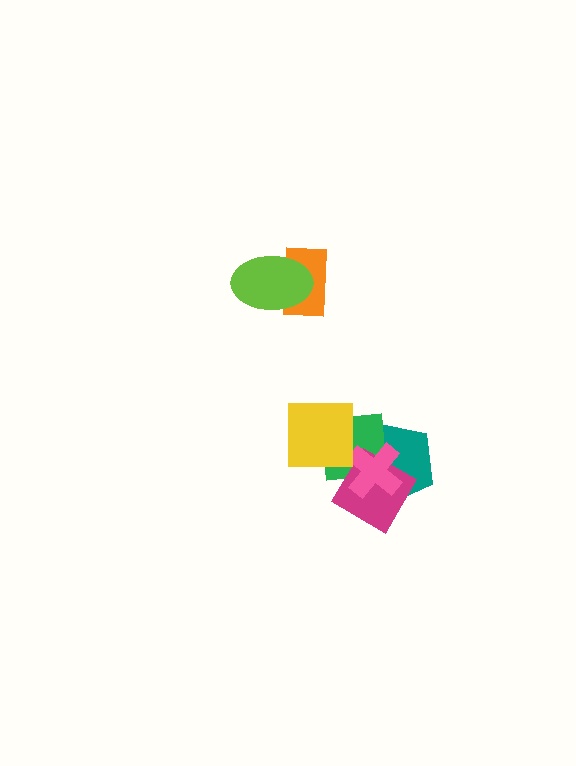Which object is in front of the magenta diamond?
The pink cross is in front of the magenta diamond.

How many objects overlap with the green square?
4 objects overlap with the green square.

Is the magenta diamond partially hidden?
Yes, it is partially covered by another shape.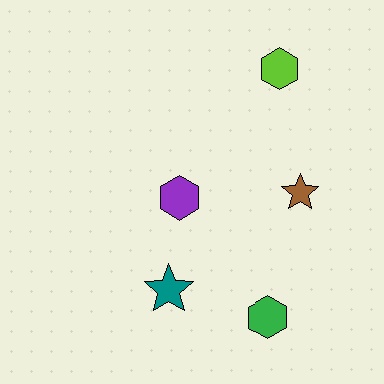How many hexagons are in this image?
There are 3 hexagons.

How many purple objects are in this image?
There is 1 purple object.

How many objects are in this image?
There are 5 objects.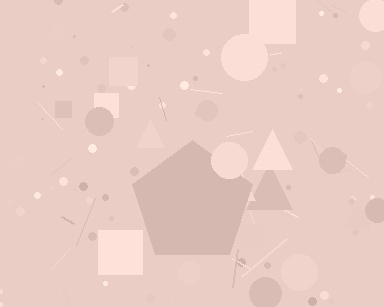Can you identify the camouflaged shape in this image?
The camouflaged shape is a pentagon.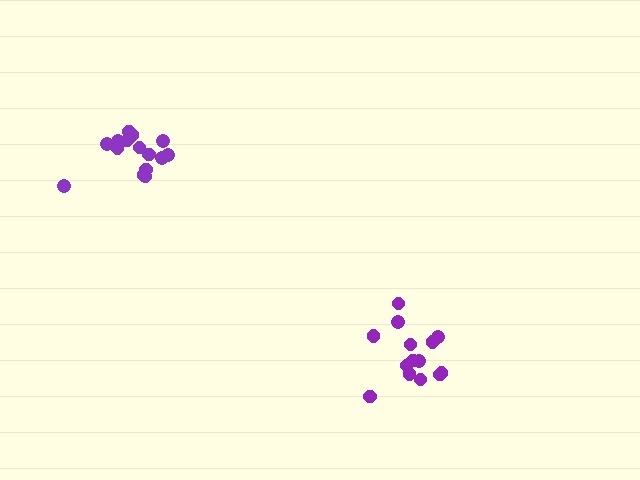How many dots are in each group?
Group 1: 14 dots, Group 2: 15 dots (29 total).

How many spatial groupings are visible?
There are 2 spatial groupings.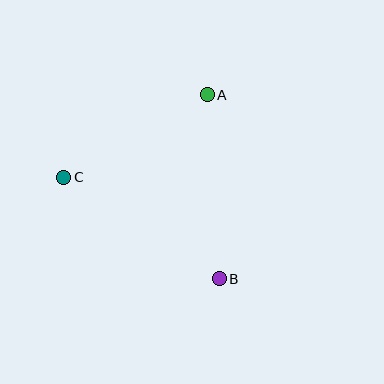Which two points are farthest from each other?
Points B and C are farthest from each other.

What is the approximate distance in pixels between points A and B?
The distance between A and B is approximately 184 pixels.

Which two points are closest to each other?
Points A and C are closest to each other.